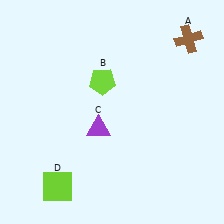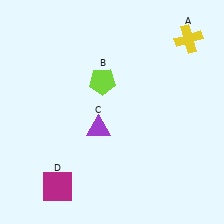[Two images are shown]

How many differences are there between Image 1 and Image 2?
There are 2 differences between the two images.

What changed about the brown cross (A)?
In Image 1, A is brown. In Image 2, it changed to yellow.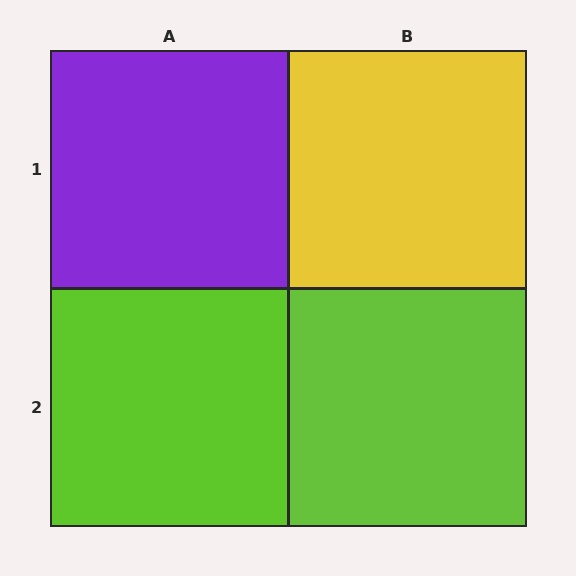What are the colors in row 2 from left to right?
Lime, lime.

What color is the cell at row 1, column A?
Purple.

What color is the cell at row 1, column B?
Yellow.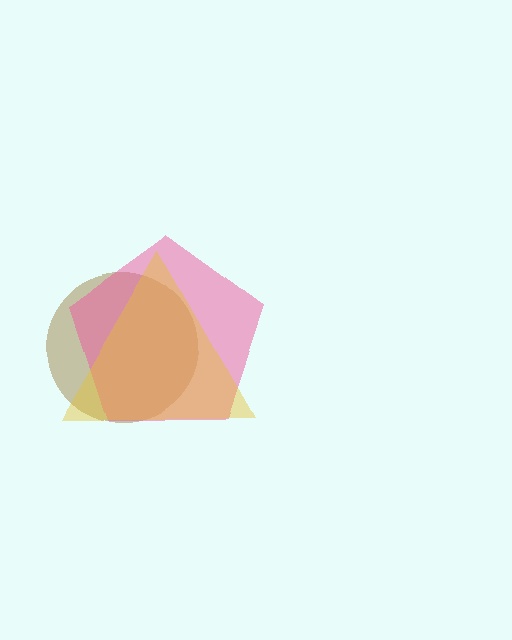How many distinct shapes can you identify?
There are 3 distinct shapes: a brown circle, a pink pentagon, a yellow triangle.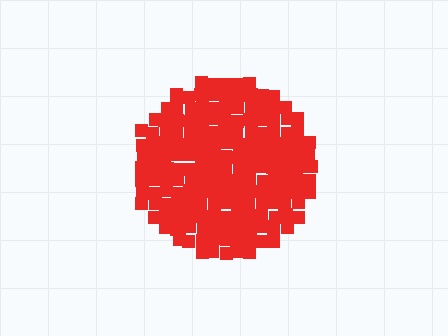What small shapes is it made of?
It is made of small squares.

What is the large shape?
The large shape is a circle.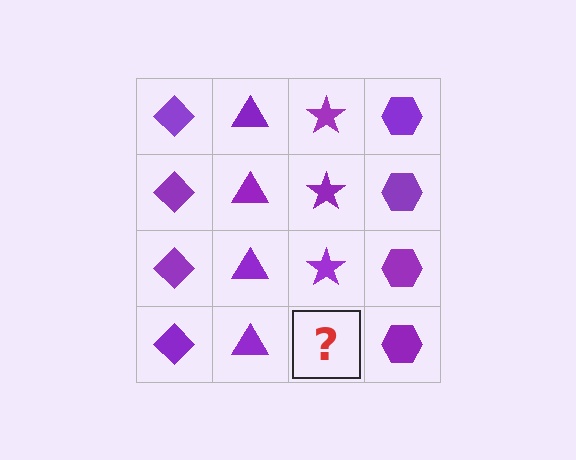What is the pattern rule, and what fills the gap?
The rule is that each column has a consistent shape. The gap should be filled with a purple star.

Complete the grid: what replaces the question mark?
The question mark should be replaced with a purple star.